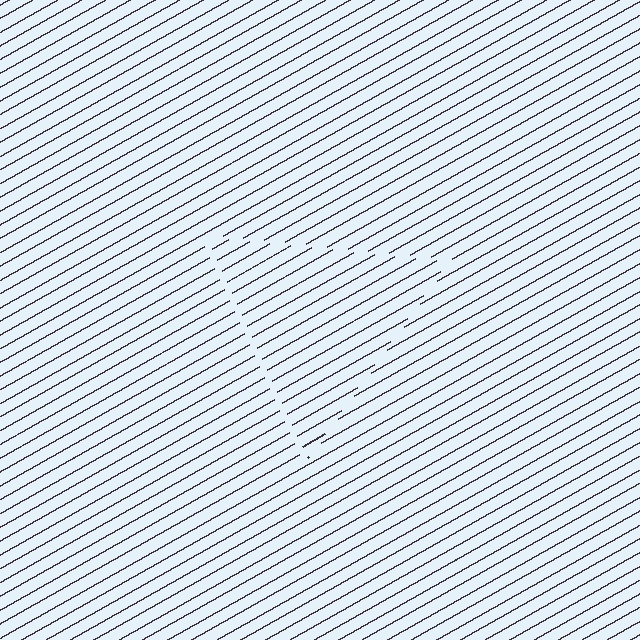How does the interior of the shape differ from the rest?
The interior of the shape contains the same grating, shifted by half a period — the contour is defined by the phase discontinuity where line-ends from the inner and outer gratings abut.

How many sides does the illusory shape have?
3 sides — the line-ends trace a triangle.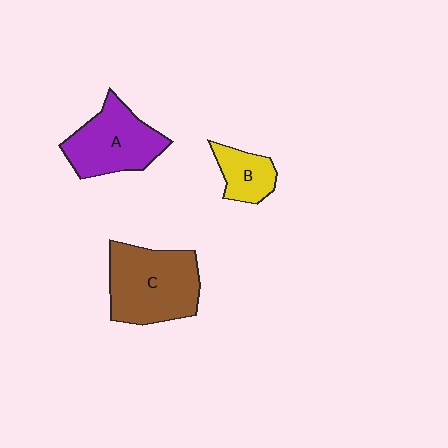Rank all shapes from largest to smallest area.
From largest to smallest: C (brown), A (purple), B (yellow).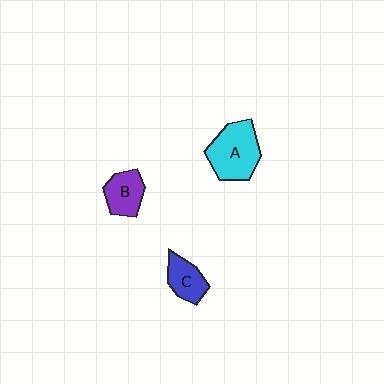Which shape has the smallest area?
Shape C (blue).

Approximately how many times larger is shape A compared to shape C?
Approximately 1.8 times.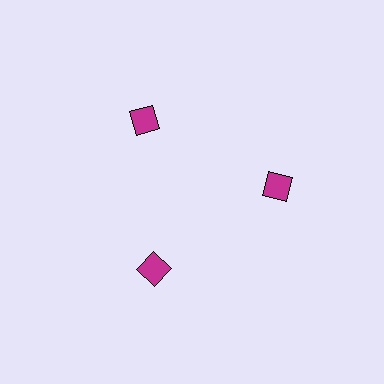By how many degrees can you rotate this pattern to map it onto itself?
The pattern maps onto itself every 120 degrees of rotation.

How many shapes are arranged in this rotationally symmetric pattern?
There are 3 shapes, arranged in 3 groups of 1.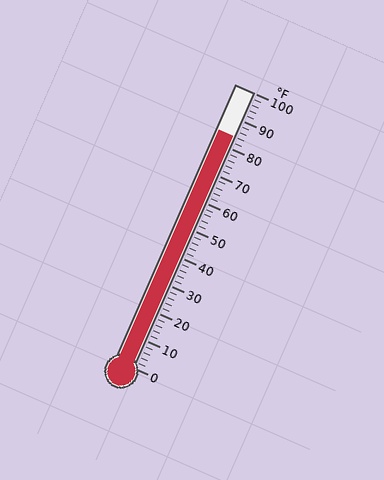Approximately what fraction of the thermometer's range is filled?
The thermometer is filled to approximately 85% of its range.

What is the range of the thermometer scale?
The thermometer scale ranges from 0°F to 100°F.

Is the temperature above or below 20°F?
The temperature is above 20°F.